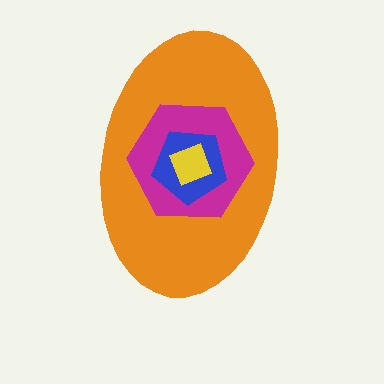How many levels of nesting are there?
4.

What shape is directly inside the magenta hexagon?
The blue pentagon.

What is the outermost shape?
The orange ellipse.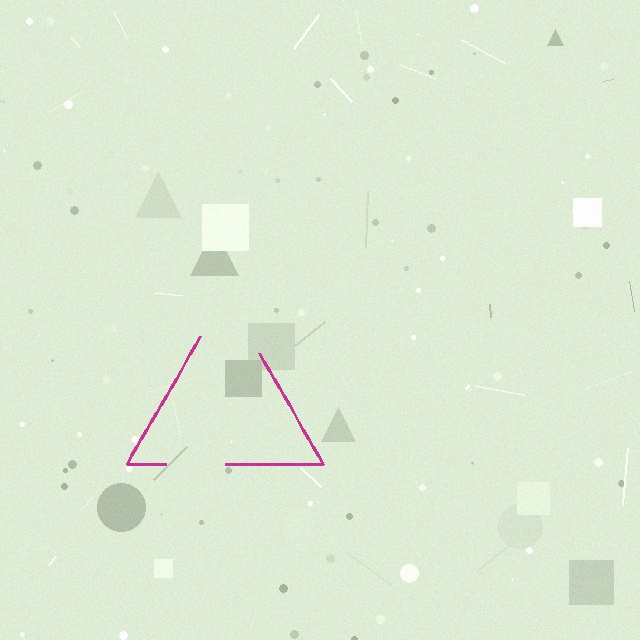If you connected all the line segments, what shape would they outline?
They would outline a triangle.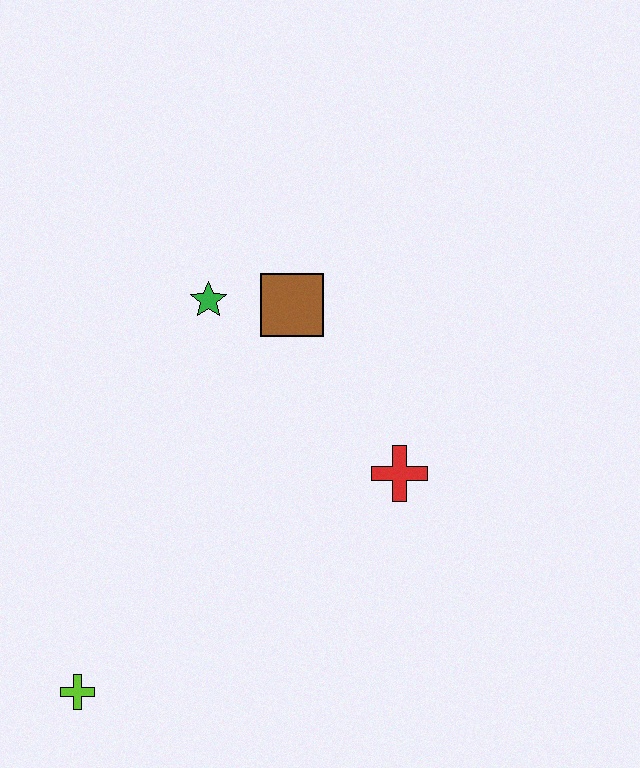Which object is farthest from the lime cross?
The brown square is farthest from the lime cross.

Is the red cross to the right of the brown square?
Yes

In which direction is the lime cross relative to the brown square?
The lime cross is below the brown square.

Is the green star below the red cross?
No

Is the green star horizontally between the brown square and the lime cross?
Yes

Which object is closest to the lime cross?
The red cross is closest to the lime cross.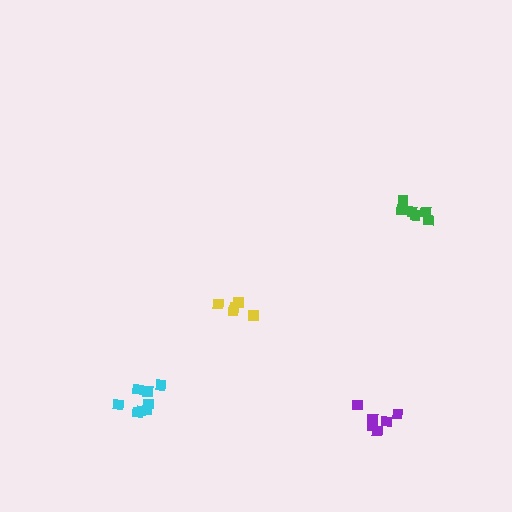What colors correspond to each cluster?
The clusters are colored: green, purple, yellow, cyan.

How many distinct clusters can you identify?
There are 4 distinct clusters.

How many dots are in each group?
Group 1: 6 dots, Group 2: 6 dots, Group 3: 5 dots, Group 4: 8 dots (25 total).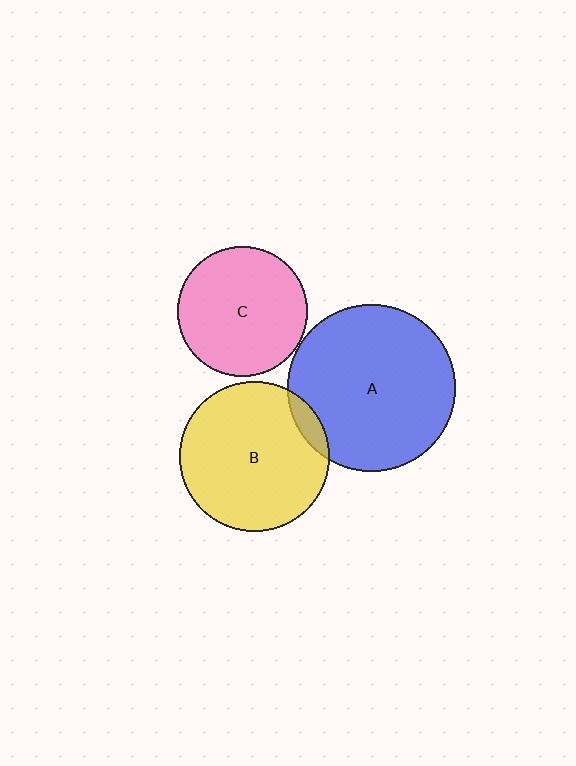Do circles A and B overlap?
Yes.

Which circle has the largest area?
Circle A (blue).